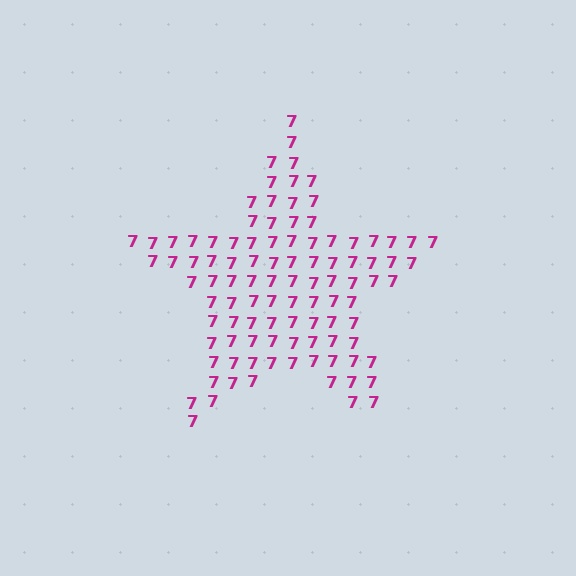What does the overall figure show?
The overall figure shows a star.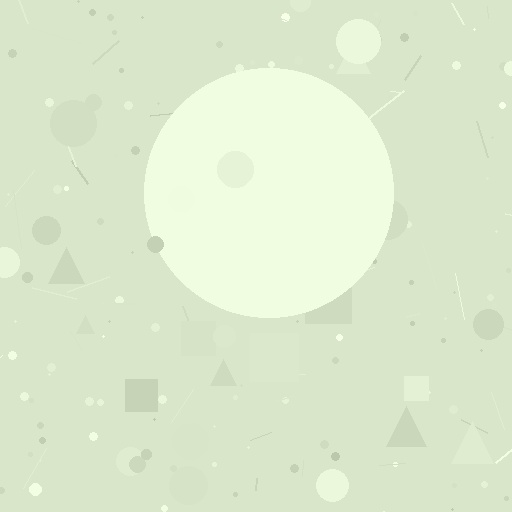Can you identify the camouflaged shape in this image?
The camouflaged shape is a circle.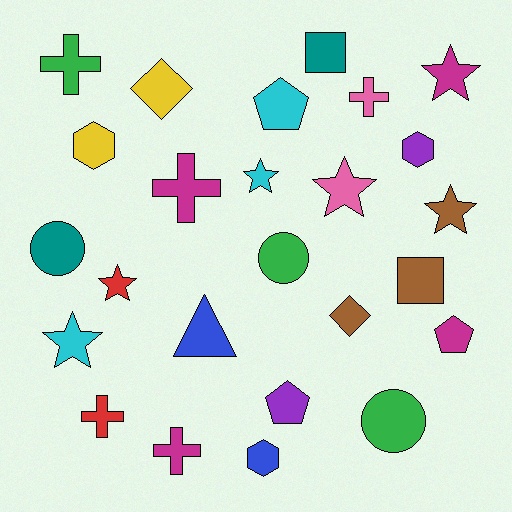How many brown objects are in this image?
There are 3 brown objects.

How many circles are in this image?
There are 3 circles.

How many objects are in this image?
There are 25 objects.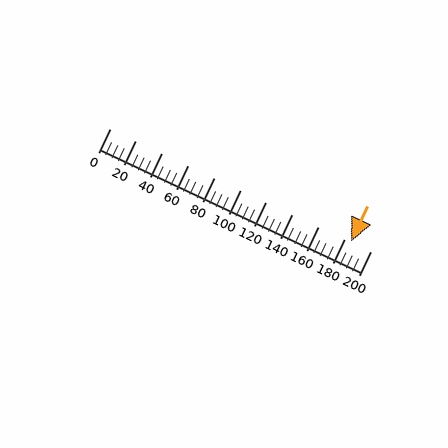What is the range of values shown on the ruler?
The ruler shows values from 0 to 200.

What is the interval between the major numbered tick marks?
The major tick marks are spaced 20 units apart.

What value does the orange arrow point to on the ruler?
The orange arrow points to approximately 185.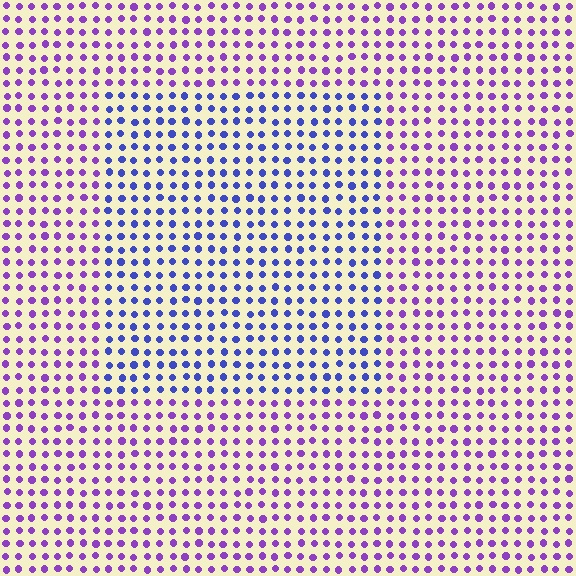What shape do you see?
I see a rectangle.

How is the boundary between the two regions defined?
The boundary is defined purely by a slight shift in hue (about 42 degrees). Spacing, size, and orientation are identical on both sides.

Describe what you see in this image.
The image is filled with small purple elements in a uniform arrangement. A rectangle-shaped region is visible where the elements are tinted to a slightly different hue, forming a subtle color boundary.